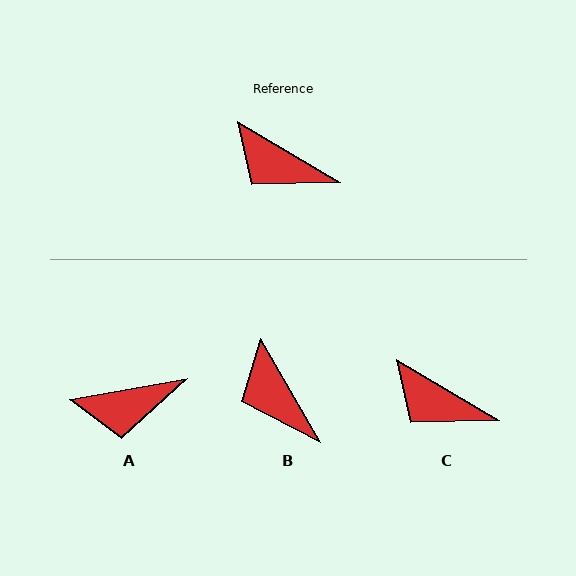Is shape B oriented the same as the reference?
No, it is off by about 29 degrees.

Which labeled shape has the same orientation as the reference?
C.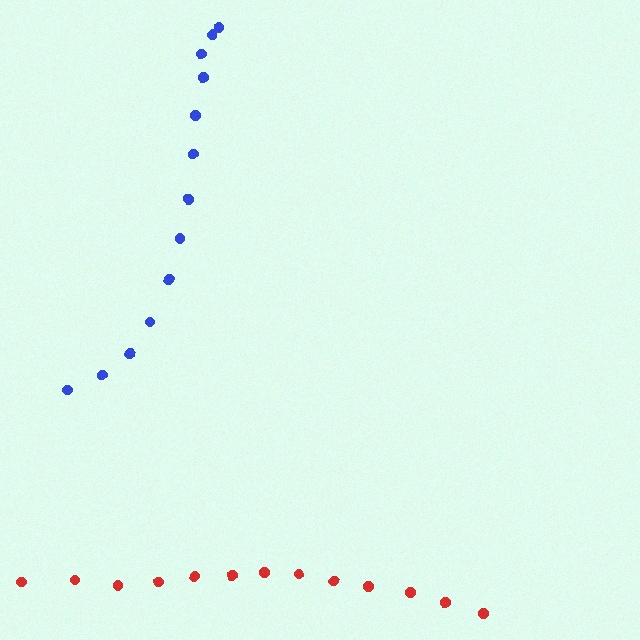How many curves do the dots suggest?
There are 2 distinct paths.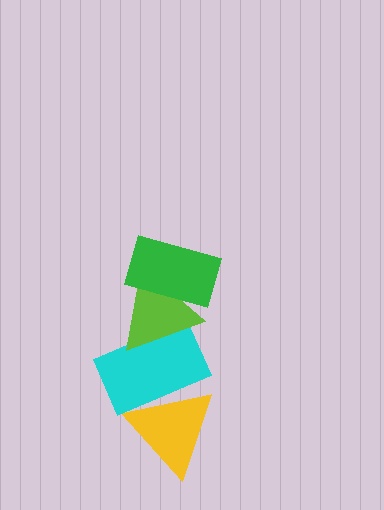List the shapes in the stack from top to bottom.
From top to bottom: the green rectangle, the lime triangle, the cyan rectangle, the yellow triangle.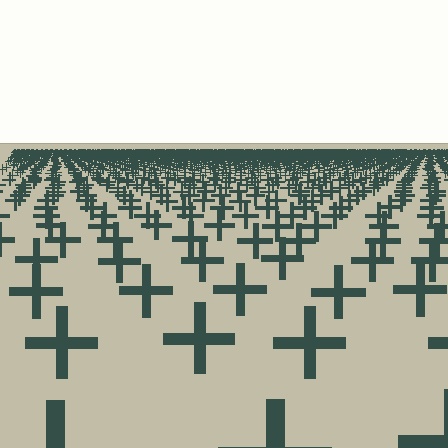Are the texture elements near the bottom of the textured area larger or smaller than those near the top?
Larger. Near the bottom, elements are closer to the viewer and appear at a bigger on-screen size.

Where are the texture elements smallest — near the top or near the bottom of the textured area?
Near the top.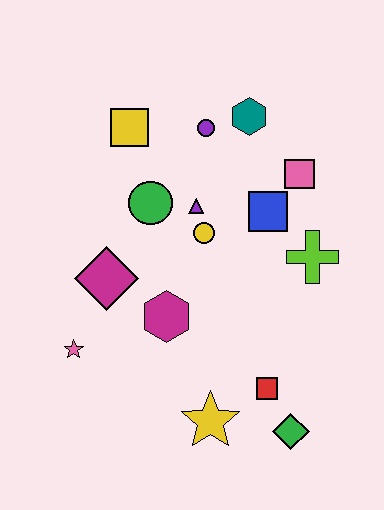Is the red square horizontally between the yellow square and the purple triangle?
No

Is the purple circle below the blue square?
No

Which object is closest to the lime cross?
The blue square is closest to the lime cross.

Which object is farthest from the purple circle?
The green diamond is farthest from the purple circle.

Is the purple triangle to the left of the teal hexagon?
Yes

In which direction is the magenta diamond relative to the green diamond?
The magenta diamond is to the left of the green diamond.